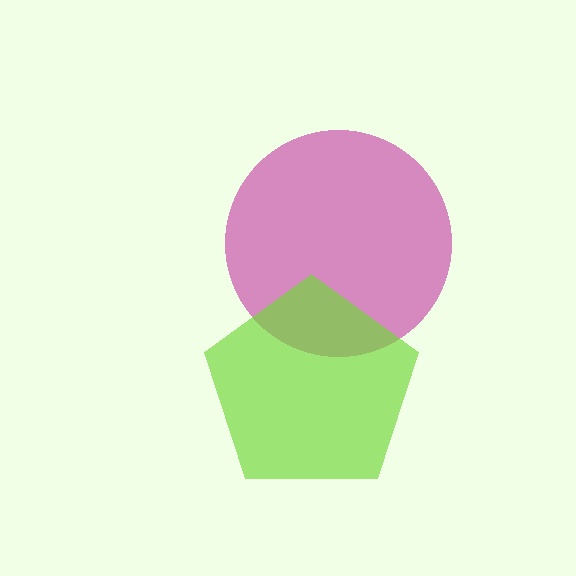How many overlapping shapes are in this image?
There are 2 overlapping shapes in the image.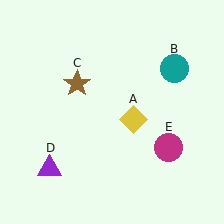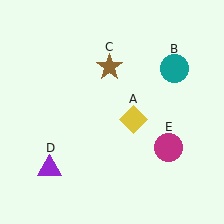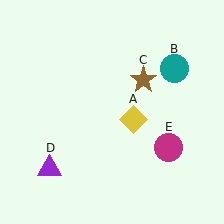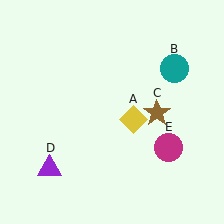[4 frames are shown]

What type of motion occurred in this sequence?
The brown star (object C) rotated clockwise around the center of the scene.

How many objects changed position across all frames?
1 object changed position: brown star (object C).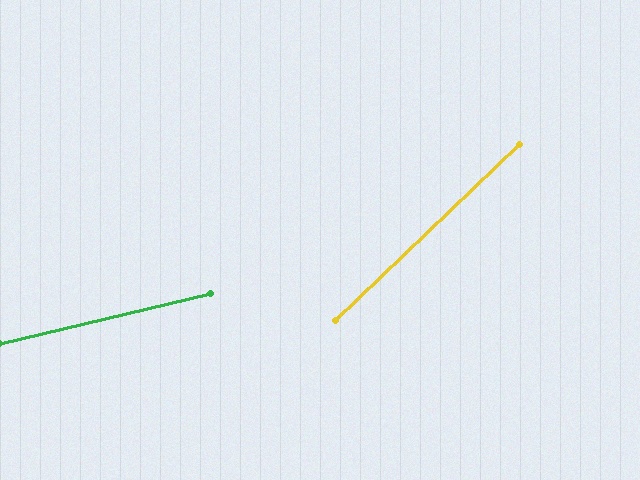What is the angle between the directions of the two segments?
Approximately 30 degrees.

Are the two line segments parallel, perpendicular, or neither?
Neither parallel nor perpendicular — they differ by about 30°.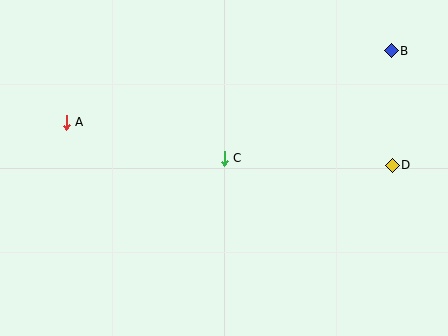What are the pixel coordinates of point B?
Point B is at (391, 51).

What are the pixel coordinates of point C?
Point C is at (224, 158).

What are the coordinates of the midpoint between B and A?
The midpoint between B and A is at (229, 86).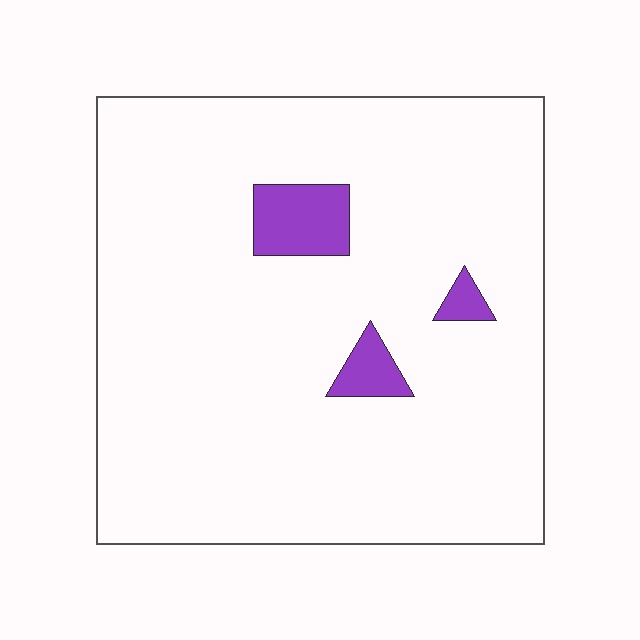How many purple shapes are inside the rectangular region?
3.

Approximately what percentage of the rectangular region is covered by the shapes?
Approximately 5%.